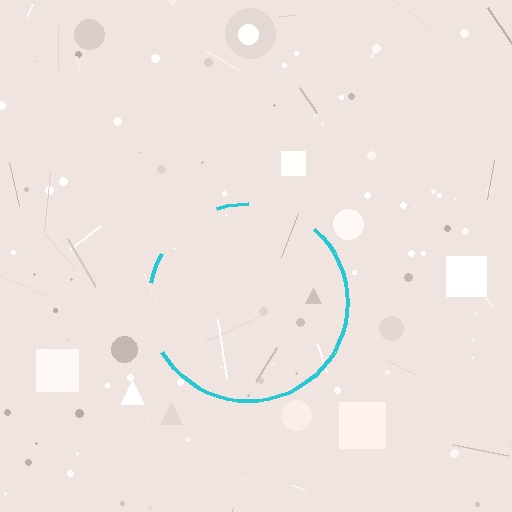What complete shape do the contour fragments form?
The contour fragments form a circle.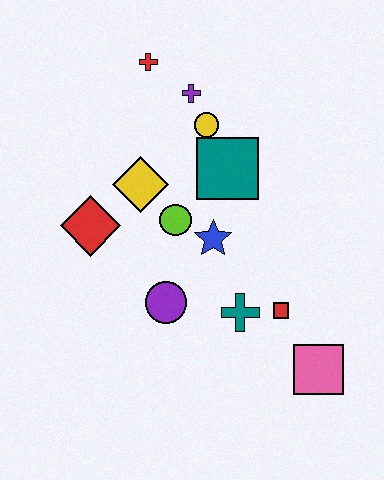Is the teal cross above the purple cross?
No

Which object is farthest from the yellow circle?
The pink square is farthest from the yellow circle.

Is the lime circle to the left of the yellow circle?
Yes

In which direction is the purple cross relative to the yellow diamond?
The purple cross is above the yellow diamond.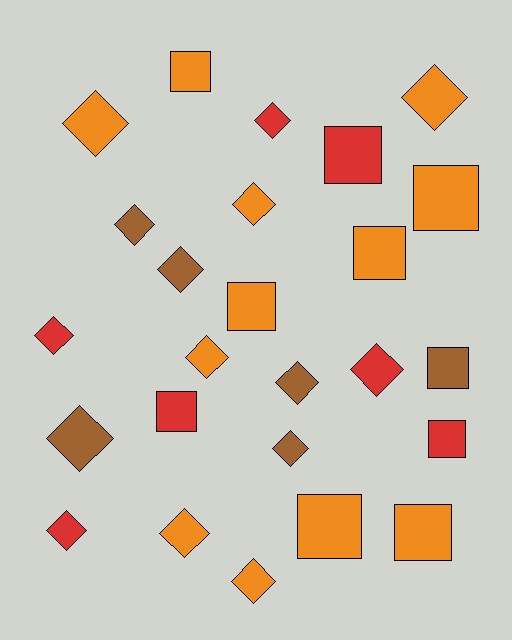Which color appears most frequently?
Orange, with 12 objects.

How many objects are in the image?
There are 25 objects.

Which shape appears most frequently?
Diamond, with 15 objects.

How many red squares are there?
There are 3 red squares.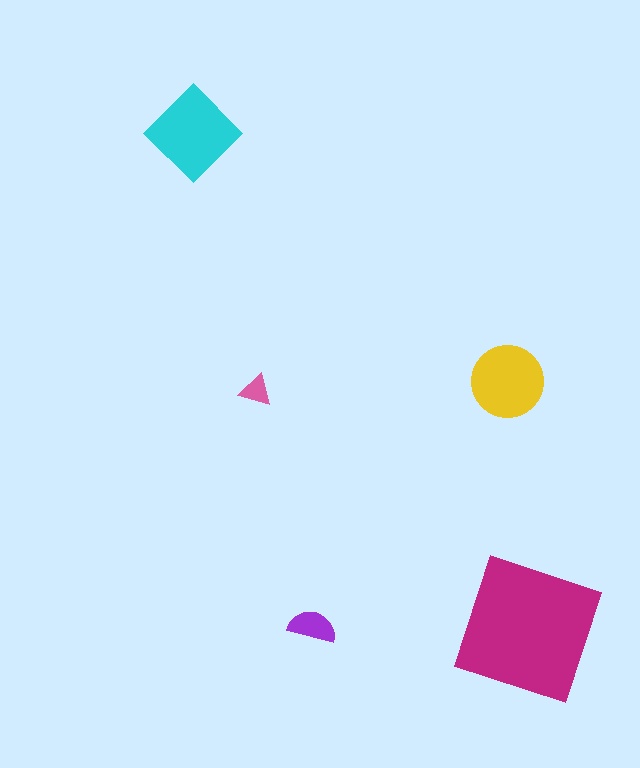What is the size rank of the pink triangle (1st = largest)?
5th.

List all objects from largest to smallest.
The magenta square, the cyan diamond, the yellow circle, the purple semicircle, the pink triangle.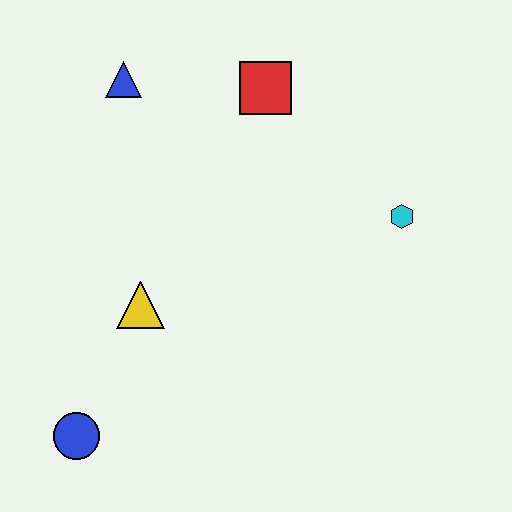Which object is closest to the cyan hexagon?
The red square is closest to the cyan hexagon.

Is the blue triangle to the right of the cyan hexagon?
No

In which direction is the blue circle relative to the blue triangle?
The blue circle is below the blue triangle.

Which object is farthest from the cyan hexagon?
The blue circle is farthest from the cyan hexagon.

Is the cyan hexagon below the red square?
Yes